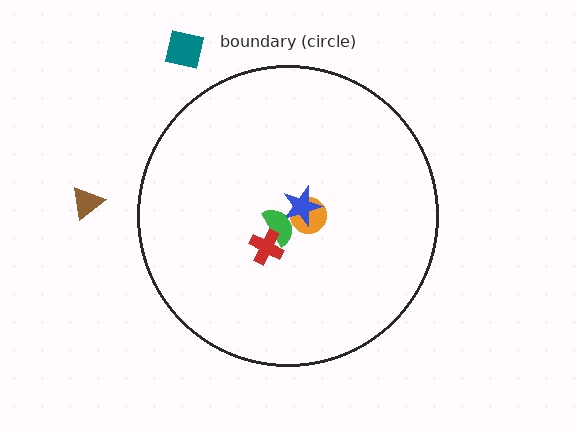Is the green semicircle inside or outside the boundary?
Inside.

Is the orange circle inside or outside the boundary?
Inside.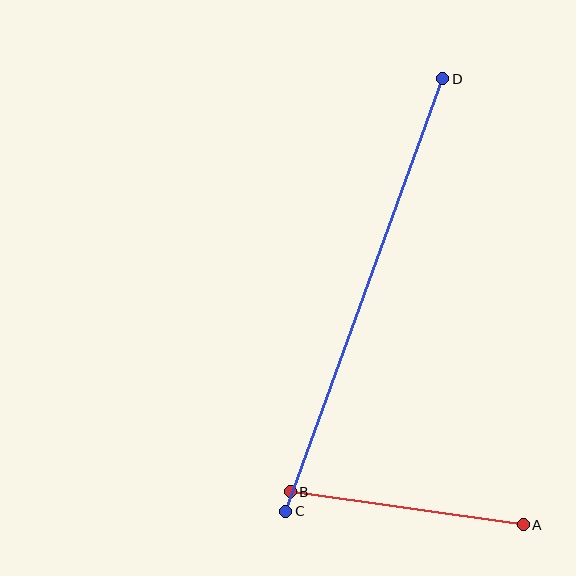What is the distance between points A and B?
The distance is approximately 235 pixels.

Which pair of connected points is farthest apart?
Points C and D are farthest apart.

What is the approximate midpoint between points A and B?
The midpoint is at approximately (407, 508) pixels.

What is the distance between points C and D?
The distance is approximately 460 pixels.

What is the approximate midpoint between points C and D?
The midpoint is at approximately (364, 295) pixels.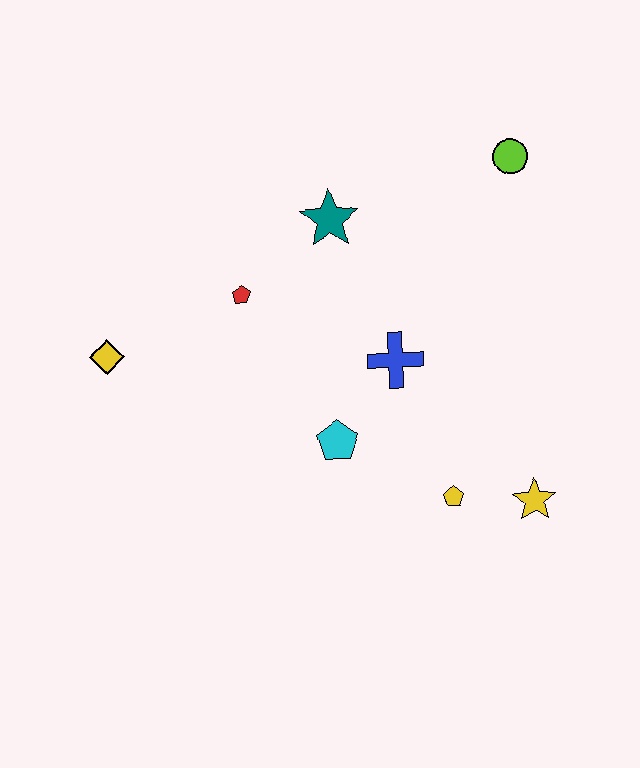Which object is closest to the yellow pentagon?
The yellow star is closest to the yellow pentagon.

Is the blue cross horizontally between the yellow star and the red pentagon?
Yes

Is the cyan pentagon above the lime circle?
No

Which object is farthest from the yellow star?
The yellow diamond is farthest from the yellow star.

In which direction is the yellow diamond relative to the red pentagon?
The yellow diamond is to the left of the red pentagon.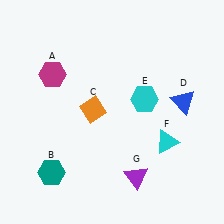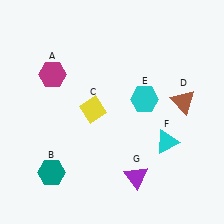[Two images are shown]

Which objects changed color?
C changed from orange to yellow. D changed from blue to brown.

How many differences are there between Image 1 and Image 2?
There are 2 differences between the two images.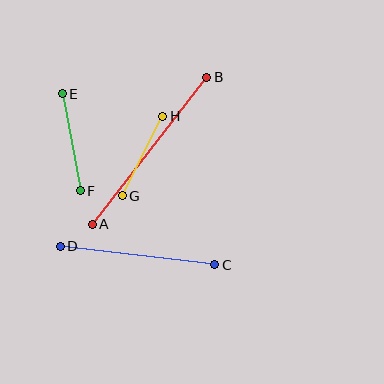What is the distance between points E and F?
The distance is approximately 99 pixels.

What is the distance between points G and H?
The distance is approximately 89 pixels.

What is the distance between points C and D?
The distance is approximately 156 pixels.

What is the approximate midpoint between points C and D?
The midpoint is at approximately (137, 255) pixels.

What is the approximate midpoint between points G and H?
The midpoint is at approximately (143, 156) pixels.